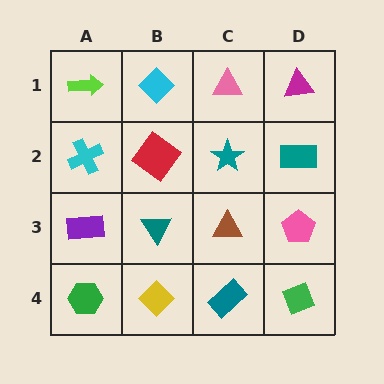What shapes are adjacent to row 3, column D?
A teal rectangle (row 2, column D), a green diamond (row 4, column D), a brown triangle (row 3, column C).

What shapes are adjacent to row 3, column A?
A cyan cross (row 2, column A), a green hexagon (row 4, column A), a teal triangle (row 3, column B).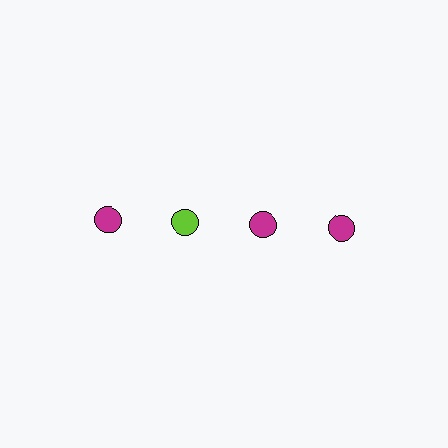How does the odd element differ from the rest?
It has a different color: lime instead of magenta.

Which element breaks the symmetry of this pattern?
The lime circle in the top row, second from left column breaks the symmetry. All other shapes are magenta circles.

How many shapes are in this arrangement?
There are 4 shapes arranged in a grid pattern.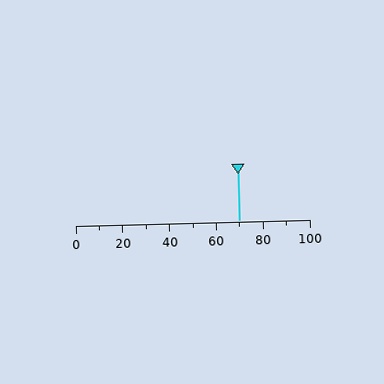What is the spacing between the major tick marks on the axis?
The major ticks are spaced 20 apart.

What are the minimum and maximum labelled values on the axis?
The axis runs from 0 to 100.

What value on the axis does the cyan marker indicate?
The marker indicates approximately 70.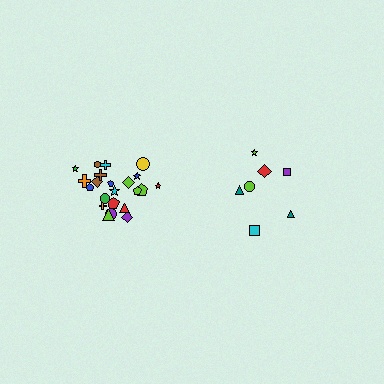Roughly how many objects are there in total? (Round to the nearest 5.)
Roughly 30 objects in total.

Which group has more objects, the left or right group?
The left group.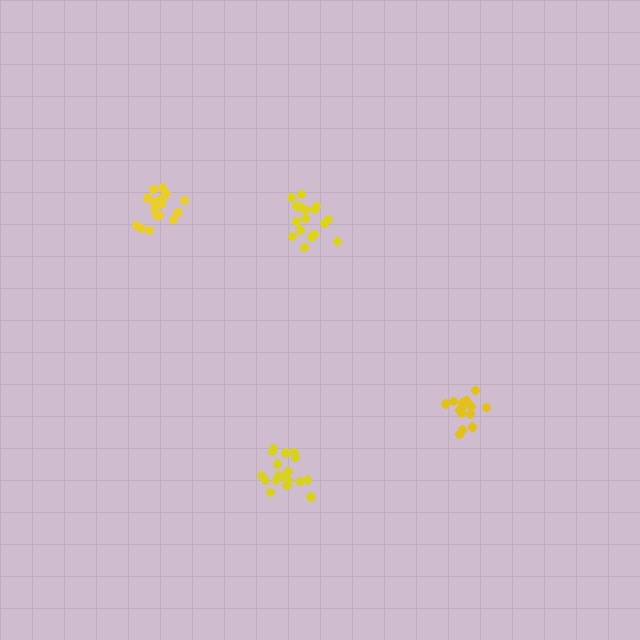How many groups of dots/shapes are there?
There are 4 groups.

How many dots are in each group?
Group 1: 15 dots, Group 2: 18 dots, Group 3: 17 dots, Group 4: 18 dots (68 total).